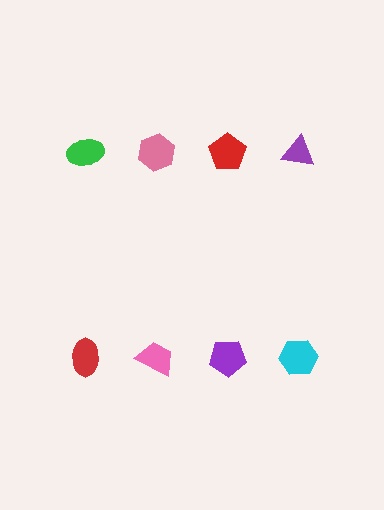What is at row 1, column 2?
A pink hexagon.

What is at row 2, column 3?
A purple pentagon.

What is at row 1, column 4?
A purple triangle.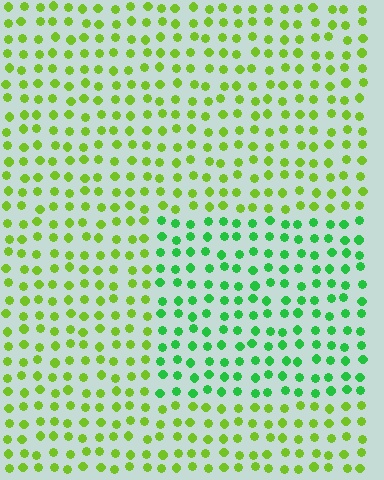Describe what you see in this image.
The image is filled with small lime elements in a uniform arrangement. A rectangle-shaped region is visible where the elements are tinted to a slightly different hue, forming a subtle color boundary.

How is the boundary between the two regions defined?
The boundary is defined purely by a slight shift in hue (about 40 degrees). Spacing, size, and orientation are identical on both sides.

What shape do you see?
I see a rectangle.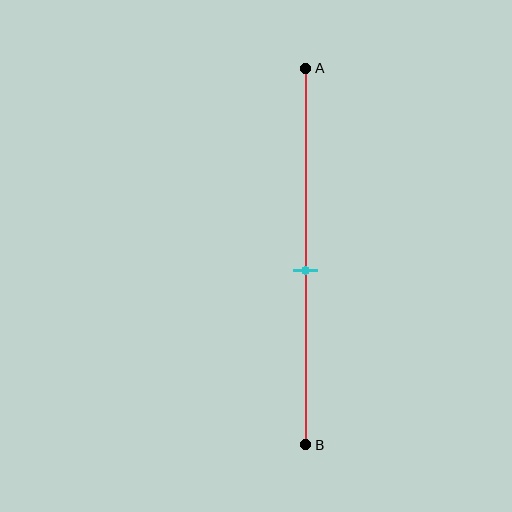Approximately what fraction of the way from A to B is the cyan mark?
The cyan mark is approximately 55% of the way from A to B.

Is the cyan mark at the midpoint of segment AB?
No, the mark is at about 55% from A, not at the 50% midpoint.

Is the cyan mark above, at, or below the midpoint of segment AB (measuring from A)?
The cyan mark is below the midpoint of segment AB.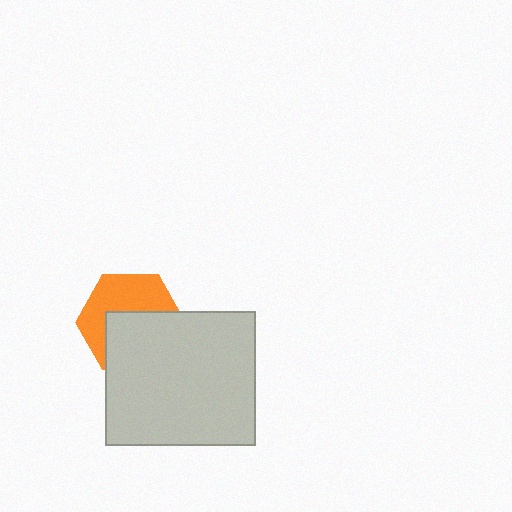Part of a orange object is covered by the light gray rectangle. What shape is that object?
It is a hexagon.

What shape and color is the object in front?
The object in front is a light gray rectangle.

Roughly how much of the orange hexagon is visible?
About half of it is visible (roughly 50%).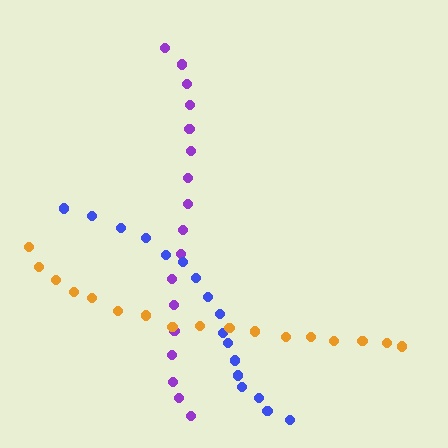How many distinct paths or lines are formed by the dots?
There are 3 distinct paths.